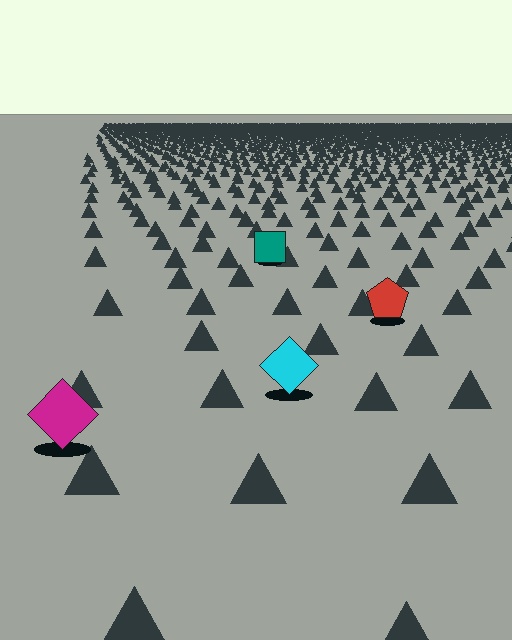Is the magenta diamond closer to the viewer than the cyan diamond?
Yes. The magenta diamond is closer — you can tell from the texture gradient: the ground texture is coarser near it.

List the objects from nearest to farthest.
From nearest to farthest: the magenta diamond, the cyan diamond, the red pentagon, the teal square.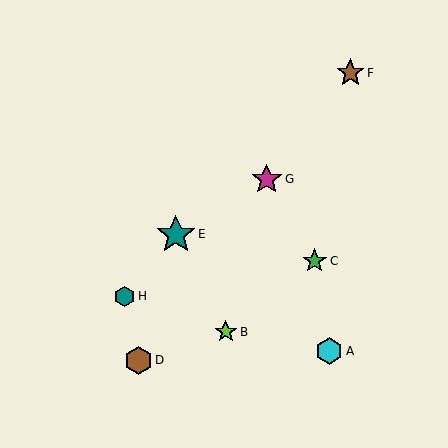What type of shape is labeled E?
Shape E is a teal star.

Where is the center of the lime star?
The center of the lime star is at (226, 332).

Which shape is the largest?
The teal star (labeled E) is the largest.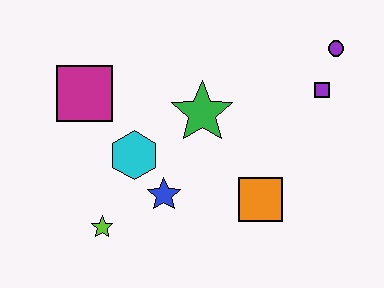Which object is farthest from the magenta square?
The purple circle is farthest from the magenta square.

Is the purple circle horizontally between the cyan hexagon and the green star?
No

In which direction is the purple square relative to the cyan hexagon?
The purple square is to the right of the cyan hexagon.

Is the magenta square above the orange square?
Yes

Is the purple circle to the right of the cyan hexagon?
Yes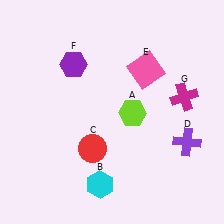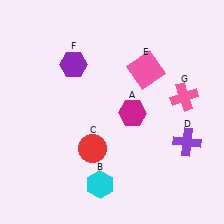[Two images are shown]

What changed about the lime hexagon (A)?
In Image 1, A is lime. In Image 2, it changed to magenta.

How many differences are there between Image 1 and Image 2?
There are 2 differences between the two images.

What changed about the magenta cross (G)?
In Image 1, G is magenta. In Image 2, it changed to pink.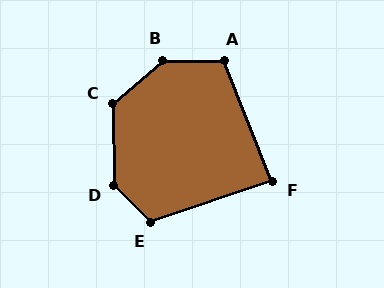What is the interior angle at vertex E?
Approximately 116 degrees (obtuse).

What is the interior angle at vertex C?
Approximately 131 degrees (obtuse).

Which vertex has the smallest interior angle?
F, at approximately 87 degrees.